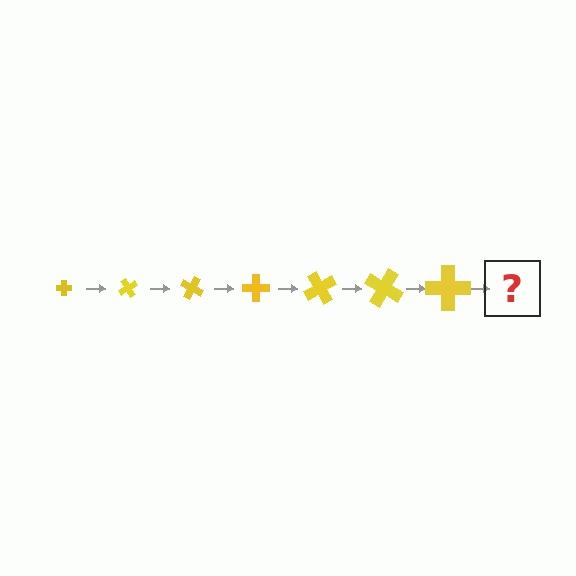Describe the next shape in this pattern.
It should be a cross, larger than the previous one and rotated 420 degrees from the start.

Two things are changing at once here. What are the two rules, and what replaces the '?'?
The two rules are that the cross grows larger each step and it rotates 60 degrees each step. The '?' should be a cross, larger than the previous one and rotated 420 degrees from the start.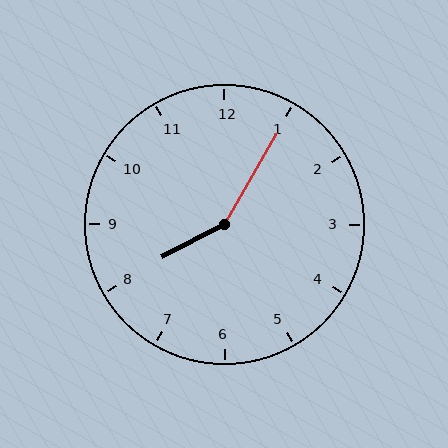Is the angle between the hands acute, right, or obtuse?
It is obtuse.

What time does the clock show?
8:05.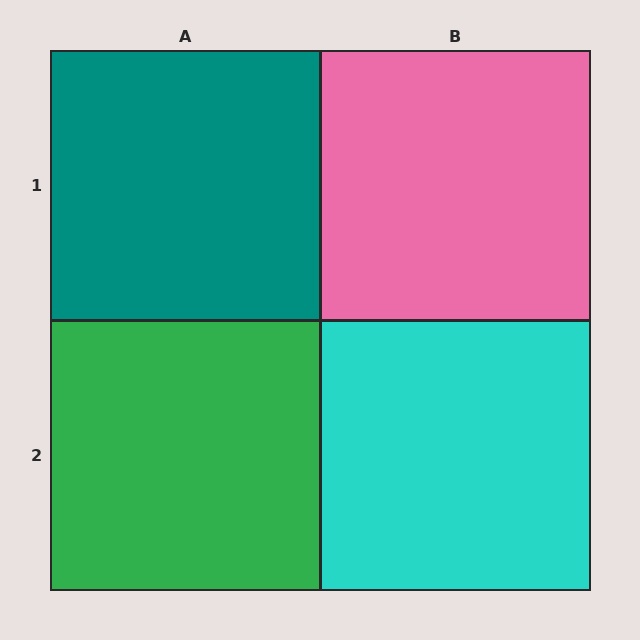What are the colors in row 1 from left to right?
Teal, pink.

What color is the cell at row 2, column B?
Cyan.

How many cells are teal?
1 cell is teal.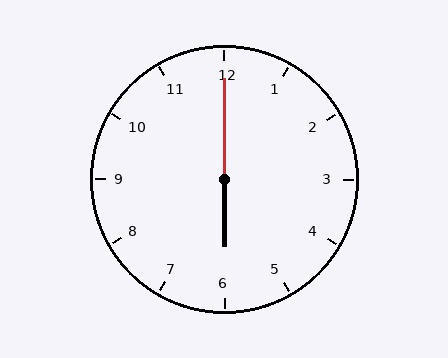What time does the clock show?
6:00.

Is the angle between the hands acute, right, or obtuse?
It is obtuse.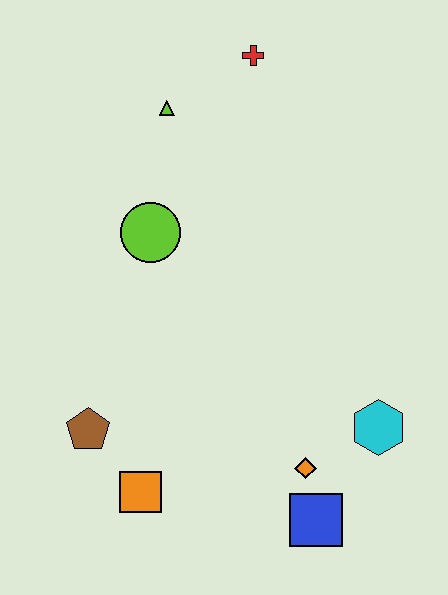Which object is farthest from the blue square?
The red cross is farthest from the blue square.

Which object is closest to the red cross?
The lime triangle is closest to the red cross.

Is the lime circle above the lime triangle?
No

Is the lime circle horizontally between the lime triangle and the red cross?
No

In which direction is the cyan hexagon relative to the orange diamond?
The cyan hexagon is to the right of the orange diamond.